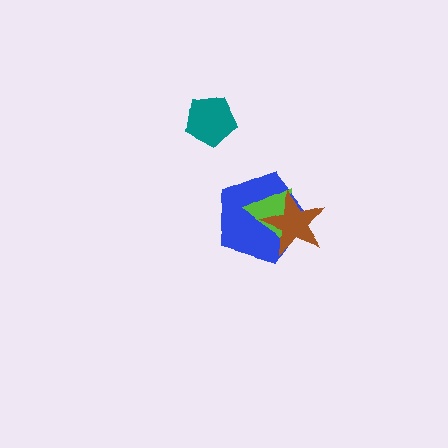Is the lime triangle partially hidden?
Yes, it is partially covered by another shape.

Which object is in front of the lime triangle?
The brown star is in front of the lime triangle.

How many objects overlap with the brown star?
2 objects overlap with the brown star.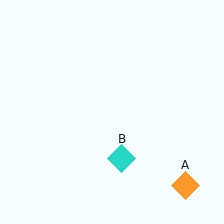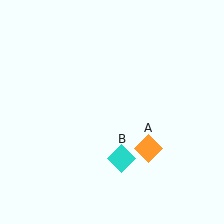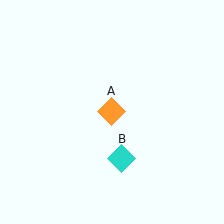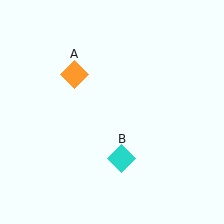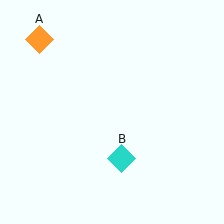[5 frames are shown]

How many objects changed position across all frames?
1 object changed position: orange diamond (object A).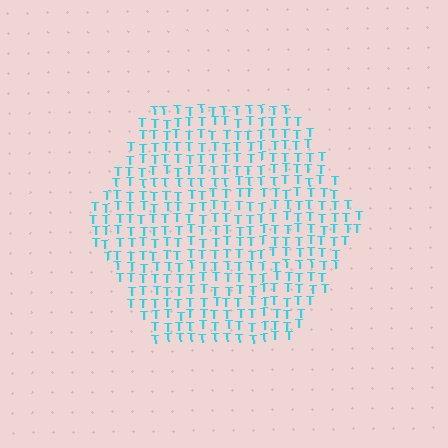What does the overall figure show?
The overall figure shows a hexagon.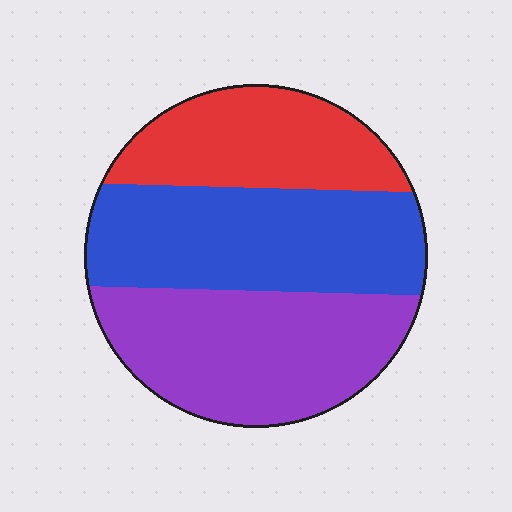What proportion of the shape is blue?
Blue takes up about three eighths (3/8) of the shape.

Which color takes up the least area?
Red, at roughly 25%.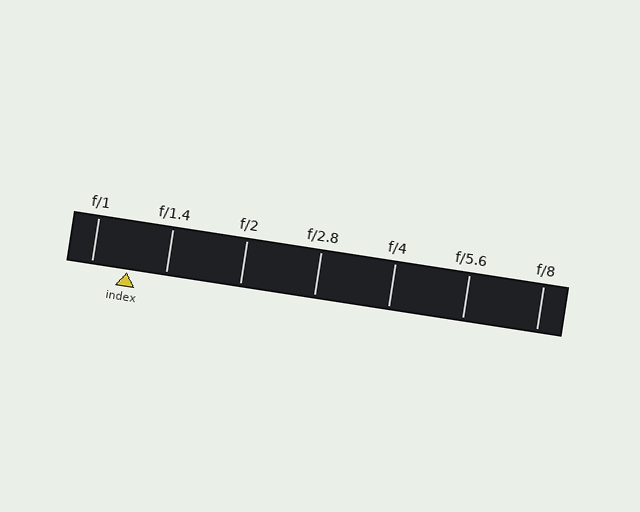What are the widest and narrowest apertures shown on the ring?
The widest aperture shown is f/1 and the narrowest is f/8.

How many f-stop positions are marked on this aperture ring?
There are 7 f-stop positions marked.